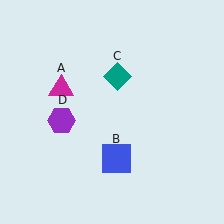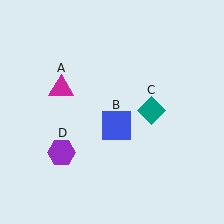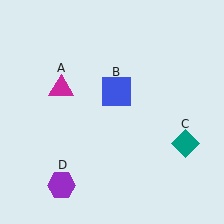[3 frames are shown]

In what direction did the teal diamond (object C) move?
The teal diamond (object C) moved down and to the right.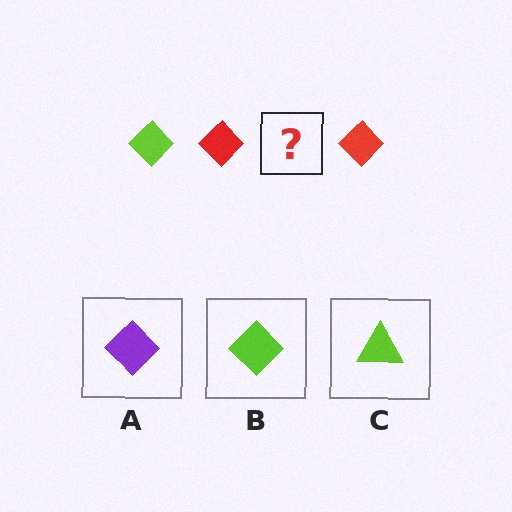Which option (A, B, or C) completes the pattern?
B.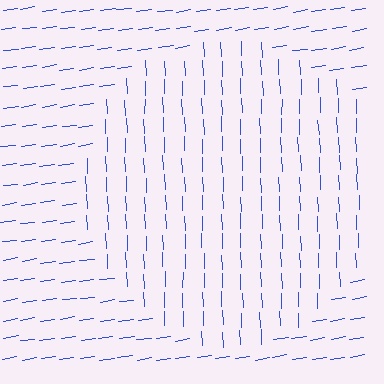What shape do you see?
I see a circle.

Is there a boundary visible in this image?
Yes, there is a texture boundary formed by a change in line orientation.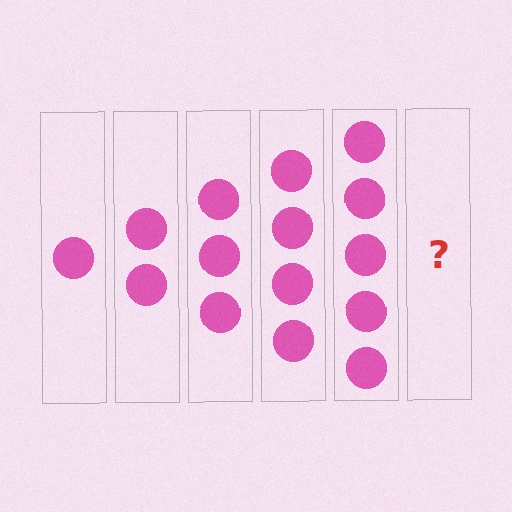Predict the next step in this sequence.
The next step is 6 circles.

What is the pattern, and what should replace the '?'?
The pattern is that each step adds one more circle. The '?' should be 6 circles.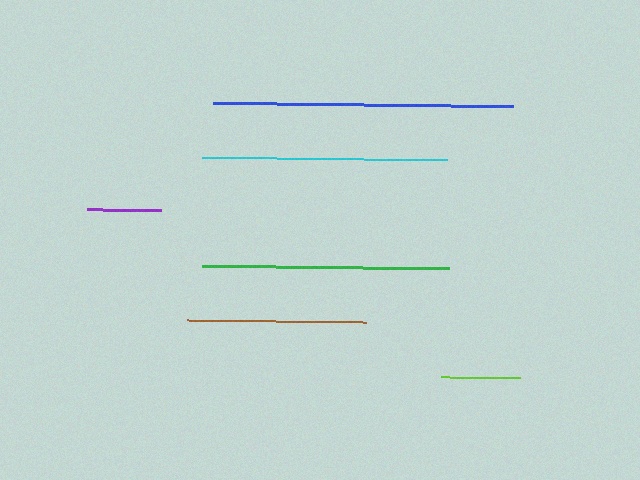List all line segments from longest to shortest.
From longest to shortest: blue, green, cyan, brown, lime, purple.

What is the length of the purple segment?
The purple segment is approximately 74 pixels long.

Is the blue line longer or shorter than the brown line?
The blue line is longer than the brown line.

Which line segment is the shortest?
The purple line is the shortest at approximately 74 pixels.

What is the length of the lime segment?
The lime segment is approximately 79 pixels long.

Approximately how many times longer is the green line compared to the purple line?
The green line is approximately 3.4 times the length of the purple line.